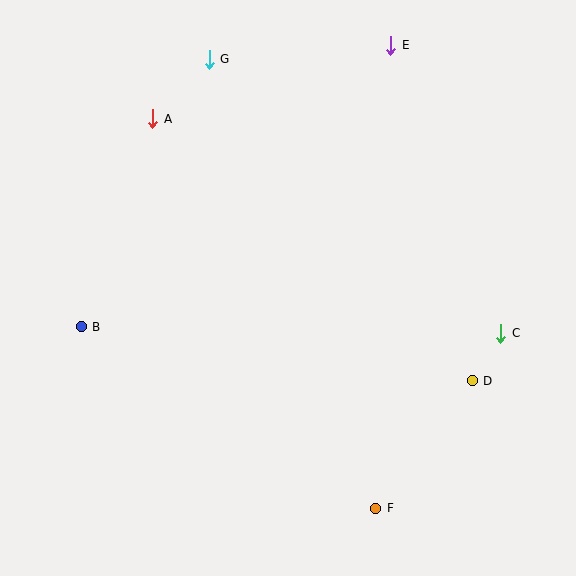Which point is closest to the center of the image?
Point D at (472, 381) is closest to the center.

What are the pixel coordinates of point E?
Point E is at (391, 45).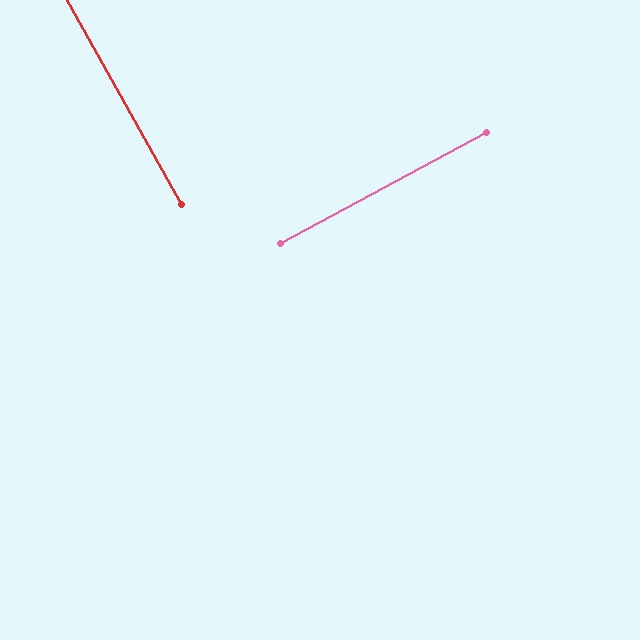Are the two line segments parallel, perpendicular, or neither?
Perpendicular — they meet at approximately 89°.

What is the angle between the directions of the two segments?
Approximately 89 degrees.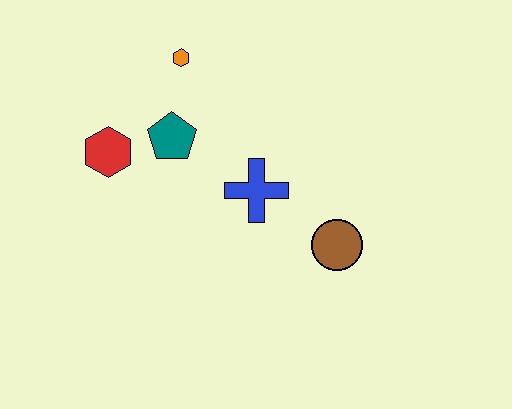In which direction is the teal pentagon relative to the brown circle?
The teal pentagon is to the left of the brown circle.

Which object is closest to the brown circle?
The blue cross is closest to the brown circle.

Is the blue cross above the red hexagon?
No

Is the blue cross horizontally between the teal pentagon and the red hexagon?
No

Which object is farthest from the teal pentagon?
The brown circle is farthest from the teal pentagon.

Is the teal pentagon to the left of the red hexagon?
No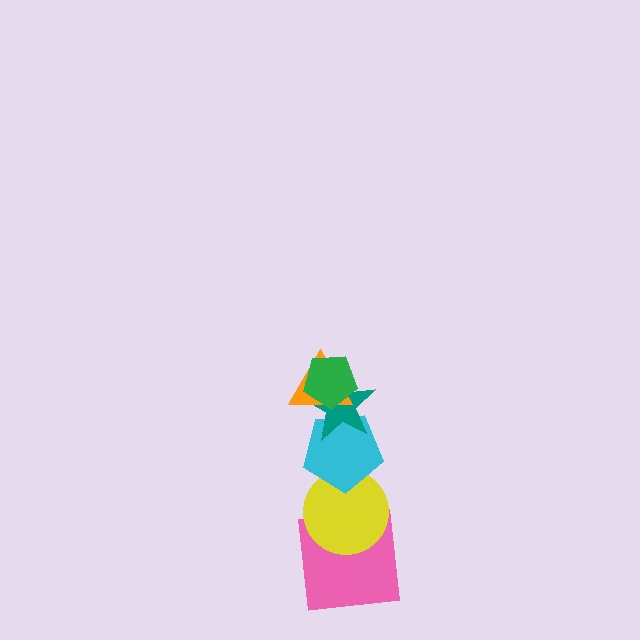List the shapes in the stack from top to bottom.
From top to bottom: the green pentagon, the orange triangle, the teal star, the cyan pentagon, the yellow circle, the pink square.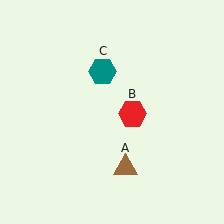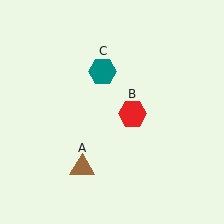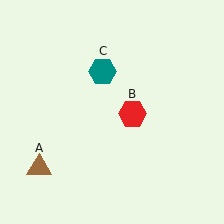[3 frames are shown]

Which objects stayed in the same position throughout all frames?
Red hexagon (object B) and teal hexagon (object C) remained stationary.